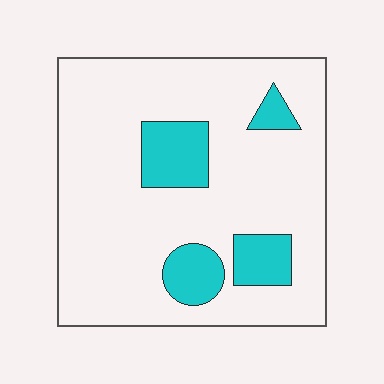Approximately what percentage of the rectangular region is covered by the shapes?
Approximately 15%.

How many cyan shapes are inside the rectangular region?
4.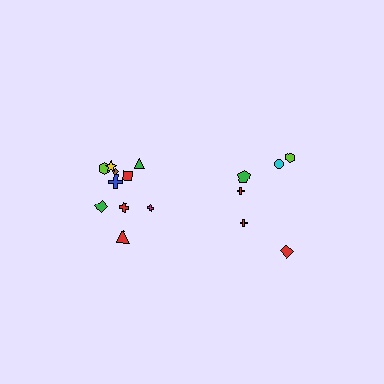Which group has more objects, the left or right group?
The left group.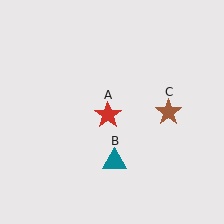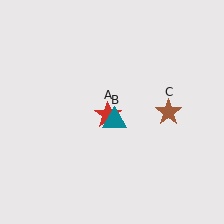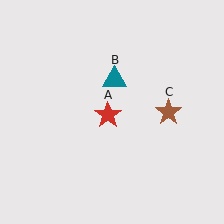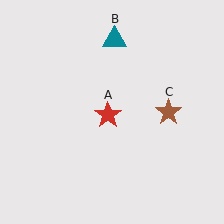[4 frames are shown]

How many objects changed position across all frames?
1 object changed position: teal triangle (object B).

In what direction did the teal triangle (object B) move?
The teal triangle (object B) moved up.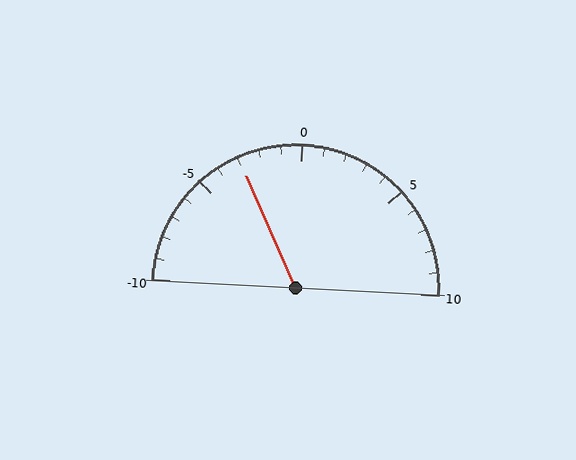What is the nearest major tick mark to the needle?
The nearest major tick mark is -5.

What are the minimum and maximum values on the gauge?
The gauge ranges from -10 to 10.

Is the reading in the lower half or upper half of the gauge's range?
The reading is in the lower half of the range (-10 to 10).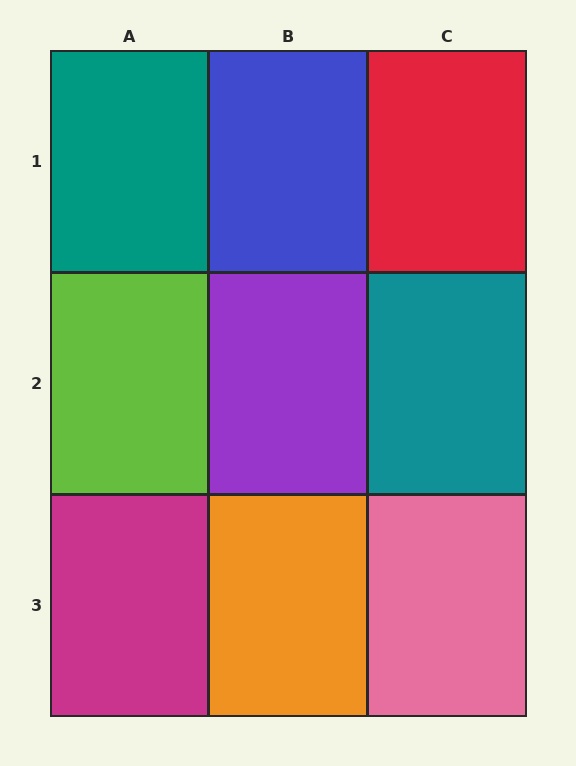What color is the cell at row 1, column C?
Red.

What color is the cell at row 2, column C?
Teal.